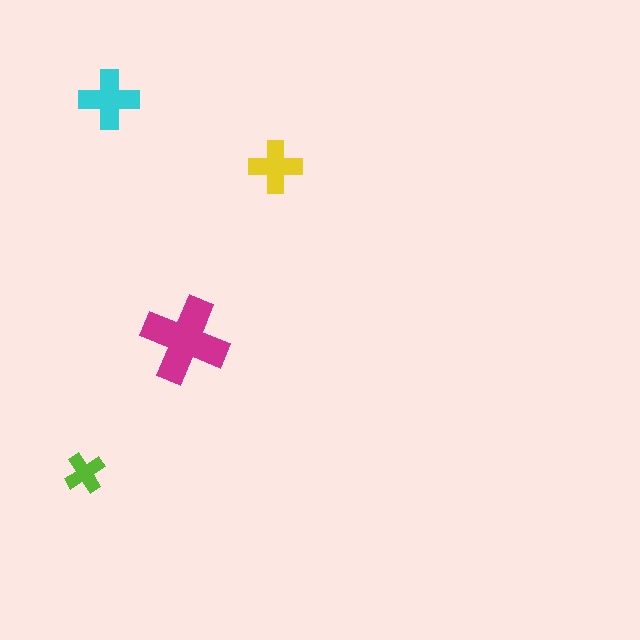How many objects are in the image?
There are 4 objects in the image.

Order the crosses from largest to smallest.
the magenta one, the cyan one, the yellow one, the lime one.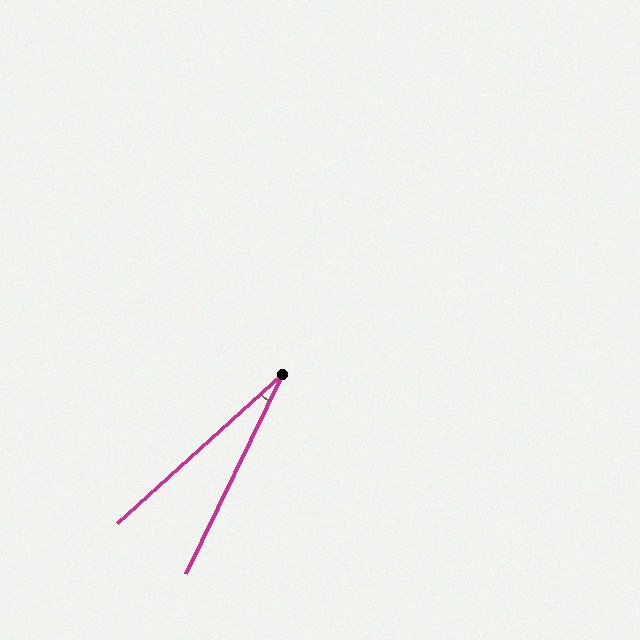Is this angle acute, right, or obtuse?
It is acute.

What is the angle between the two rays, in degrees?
Approximately 22 degrees.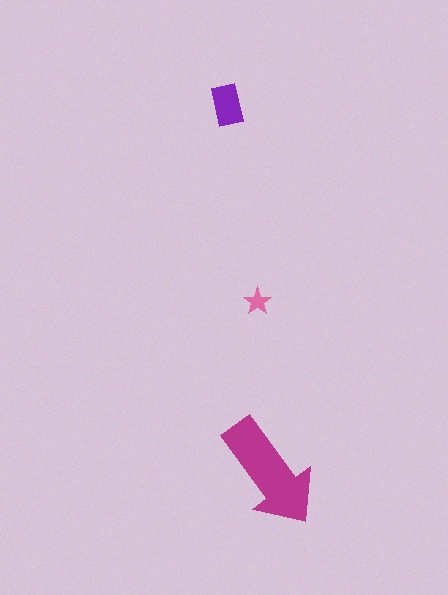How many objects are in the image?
There are 3 objects in the image.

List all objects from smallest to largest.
The pink star, the purple rectangle, the magenta arrow.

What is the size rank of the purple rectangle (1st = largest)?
2nd.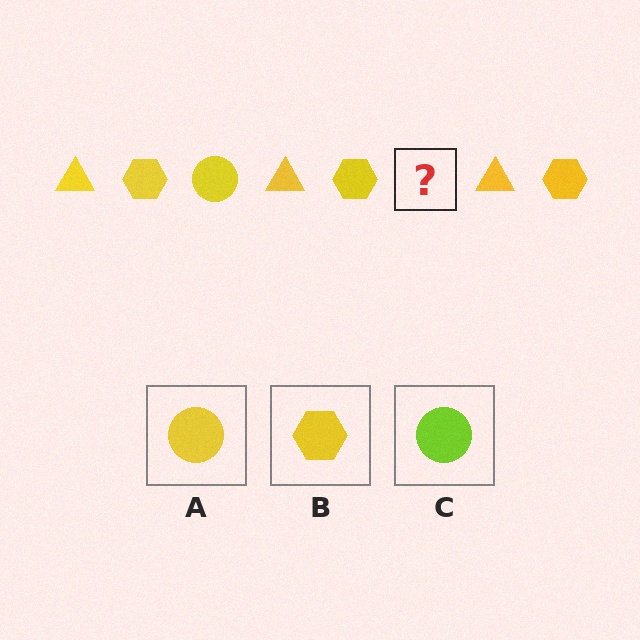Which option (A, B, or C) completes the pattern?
A.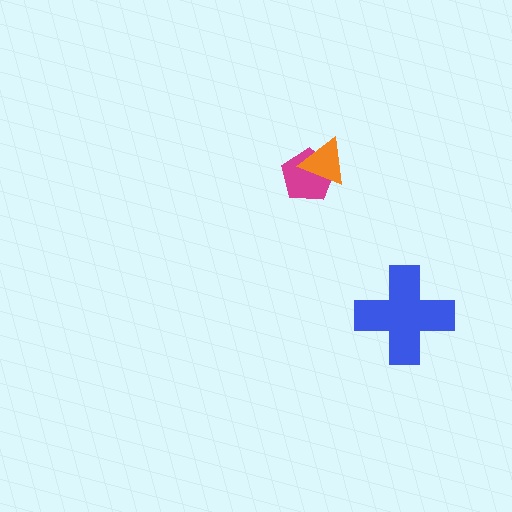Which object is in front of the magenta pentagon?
The orange triangle is in front of the magenta pentagon.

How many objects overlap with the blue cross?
0 objects overlap with the blue cross.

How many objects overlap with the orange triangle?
1 object overlaps with the orange triangle.